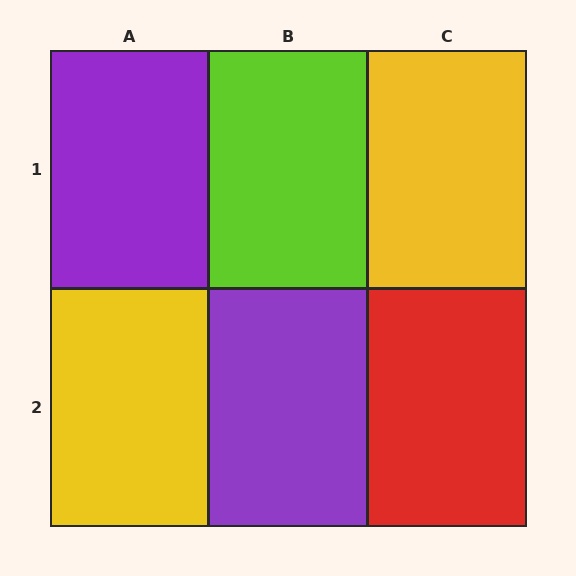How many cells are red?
1 cell is red.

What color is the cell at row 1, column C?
Yellow.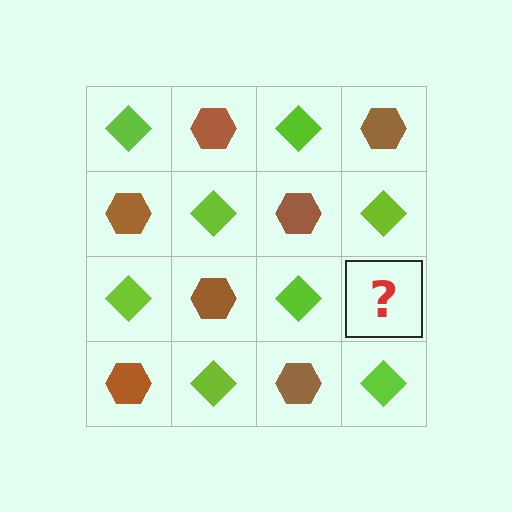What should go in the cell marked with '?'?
The missing cell should contain a brown hexagon.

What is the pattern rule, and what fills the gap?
The rule is that it alternates lime diamond and brown hexagon in a checkerboard pattern. The gap should be filled with a brown hexagon.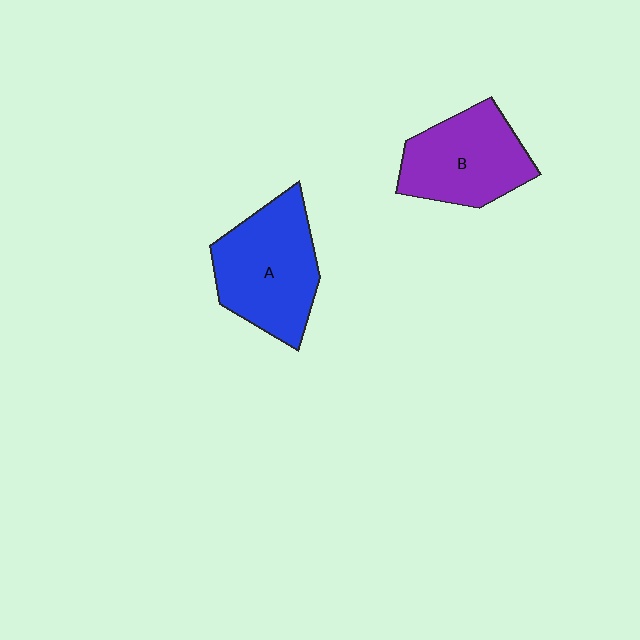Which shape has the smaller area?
Shape B (purple).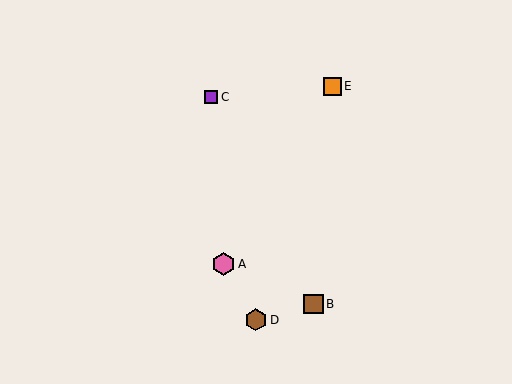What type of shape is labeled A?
Shape A is a pink hexagon.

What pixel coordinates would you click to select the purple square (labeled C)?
Click at (211, 97) to select the purple square C.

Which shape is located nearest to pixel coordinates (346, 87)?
The orange square (labeled E) at (332, 86) is nearest to that location.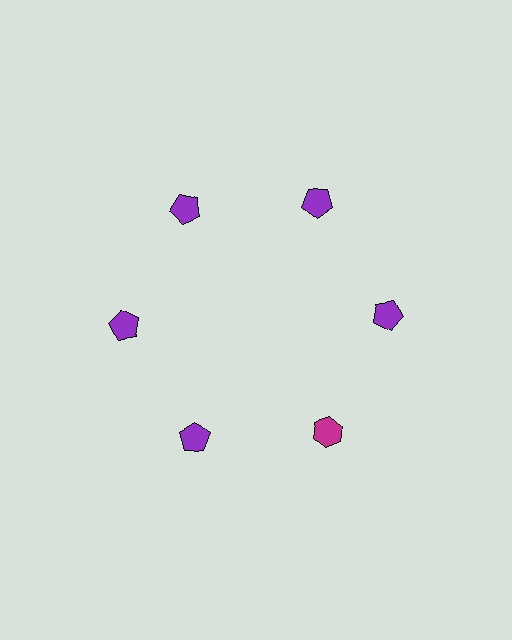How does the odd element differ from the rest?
It differs in both color (magenta instead of purple) and shape (hexagon instead of pentagon).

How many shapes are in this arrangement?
There are 6 shapes arranged in a ring pattern.